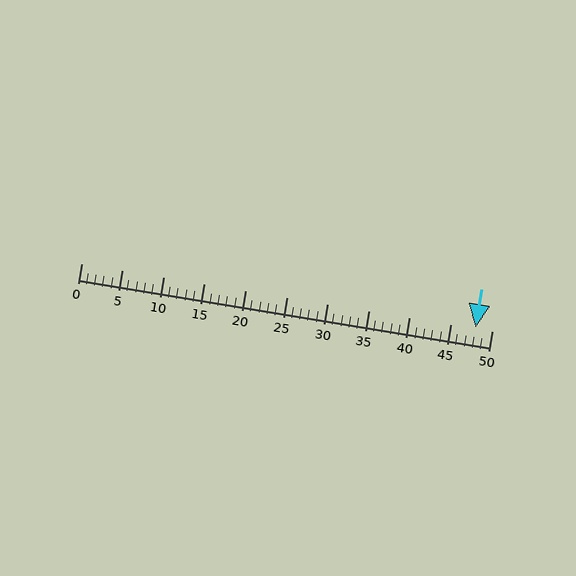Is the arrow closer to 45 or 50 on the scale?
The arrow is closer to 50.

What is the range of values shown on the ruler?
The ruler shows values from 0 to 50.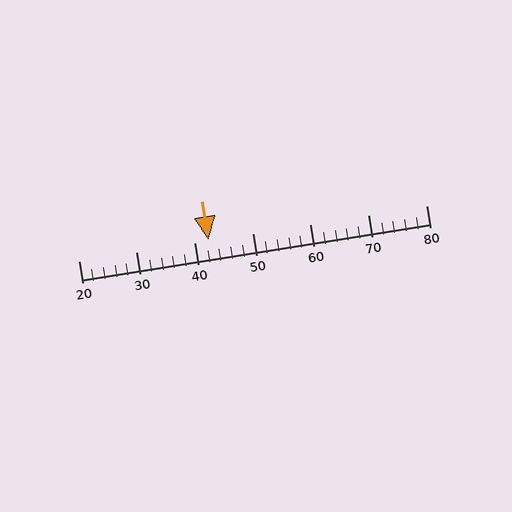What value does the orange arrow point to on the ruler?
The orange arrow points to approximately 42.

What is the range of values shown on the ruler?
The ruler shows values from 20 to 80.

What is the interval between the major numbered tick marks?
The major tick marks are spaced 10 units apart.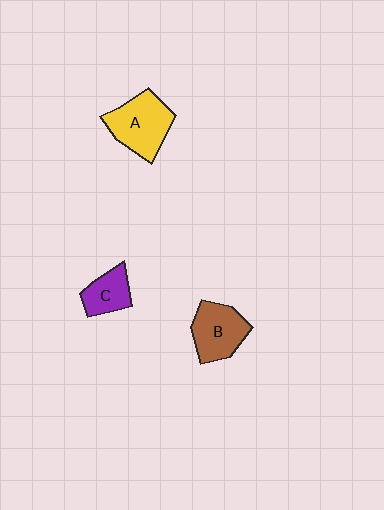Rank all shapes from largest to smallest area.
From largest to smallest: A (yellow), B (brown), C (purple).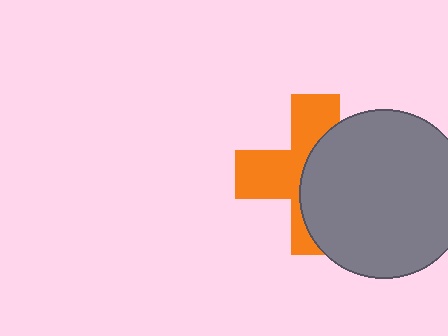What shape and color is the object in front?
The object in front is a gray circle.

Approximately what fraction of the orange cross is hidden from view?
Roughly 51% of the orange cross is hidden behind the gray circle.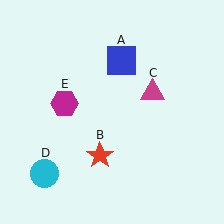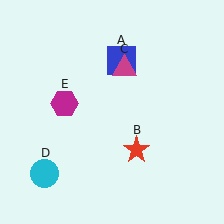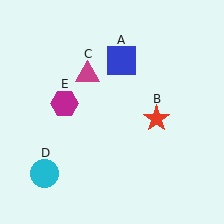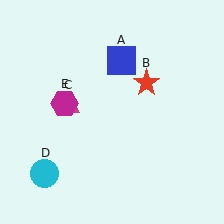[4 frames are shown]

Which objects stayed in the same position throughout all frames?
Blue square (object A) and cyan circle (object D) and magenta hexagon (object E) remained stationary.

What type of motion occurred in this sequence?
The red star (object B), magenta triangle (object C) rotated counterclockwise around the center of the scene.